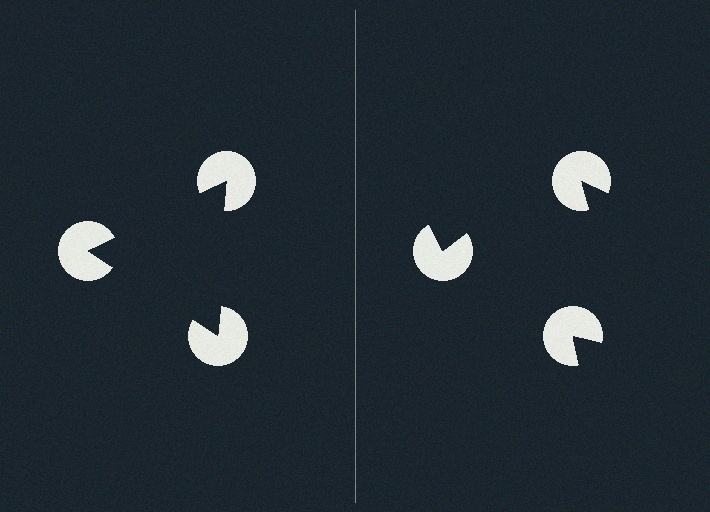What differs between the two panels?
The pac-man discs are positioned identically on both sides; only the wedge orientations differ. On the left they align to a triangle; on the right they are misaligned.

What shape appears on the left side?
An illusory triangle.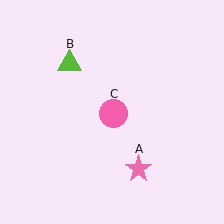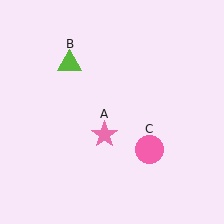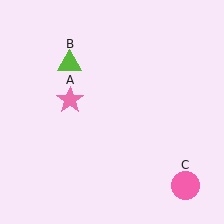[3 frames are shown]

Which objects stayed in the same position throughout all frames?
Lime triangle (object B) remained stationary.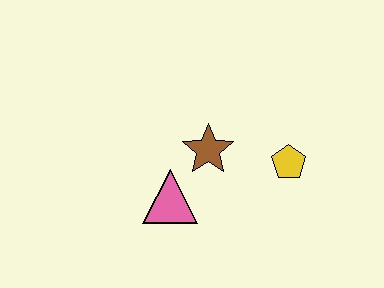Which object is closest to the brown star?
The pink triangle is closest to the brown star.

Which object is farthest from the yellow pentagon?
The pink triangle is farthest from the yellow pentagon.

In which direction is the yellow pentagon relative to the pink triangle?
The yellow pentagon is to the right of the pink triangle.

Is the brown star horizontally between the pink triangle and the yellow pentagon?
Yes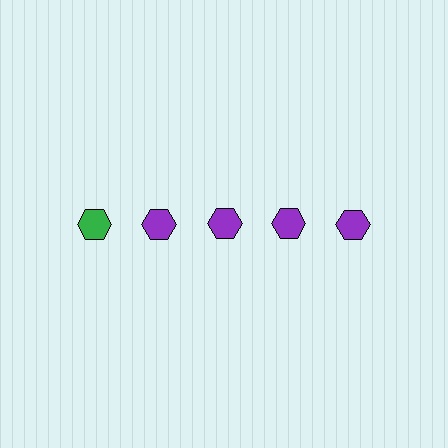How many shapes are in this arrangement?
There are 5 shapes arranged in a grid pattern.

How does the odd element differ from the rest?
It has a different color: green instead of purple.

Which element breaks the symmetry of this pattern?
The green hexagon in the top row, leftmost column breaks the symmetry. All other shapes are purple hexagons.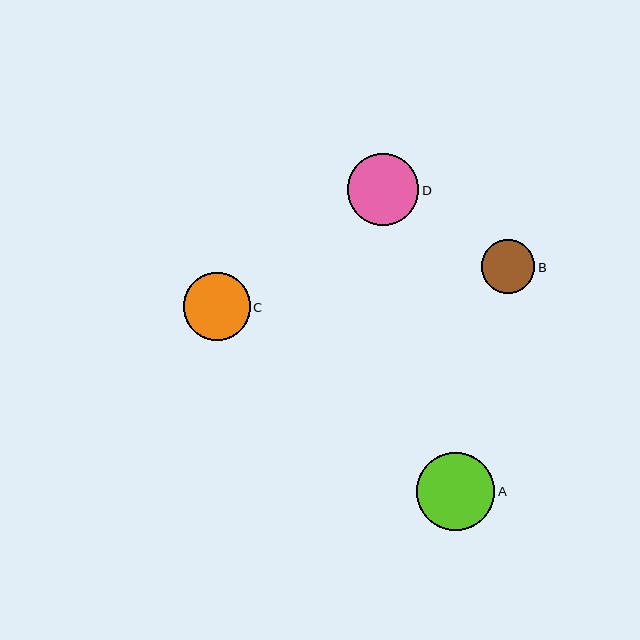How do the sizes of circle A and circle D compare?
Circle A and circle D are approximately the same size.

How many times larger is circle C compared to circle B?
Circle C is approximately 1.3 times the size of circle B.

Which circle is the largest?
Circle A is the largest with a size of approximately 78 pixels.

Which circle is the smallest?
Circle B is the smallest with a size of approximately 54 pixels.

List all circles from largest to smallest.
From largest to smallest: A, D, C, B.